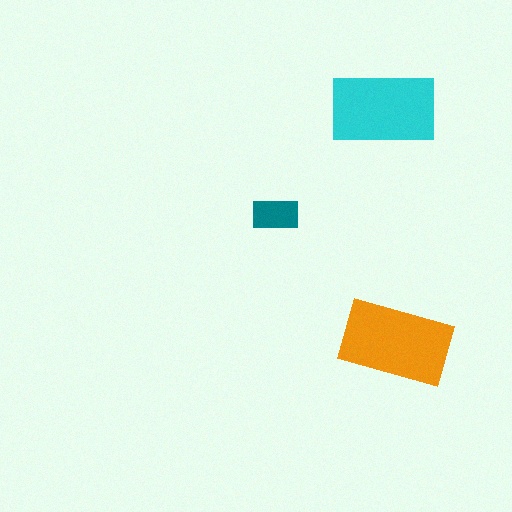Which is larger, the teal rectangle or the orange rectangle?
The orange one.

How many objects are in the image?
There are 3 objects in the image.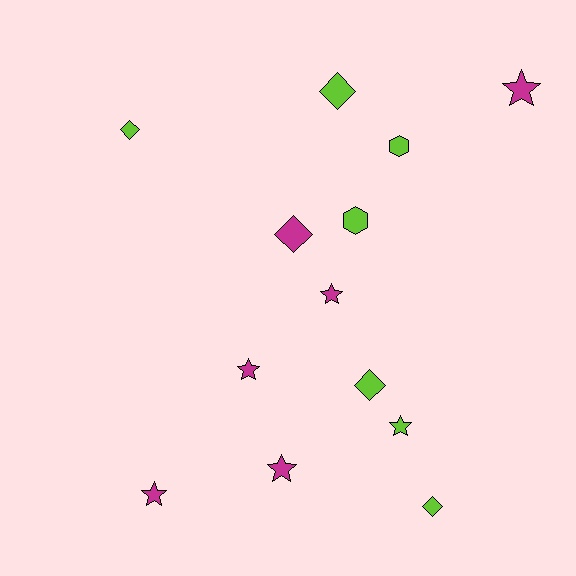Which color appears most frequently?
Lime, with 7 objects.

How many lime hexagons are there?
There are 2 lime hexagons.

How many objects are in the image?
There are 13 objects.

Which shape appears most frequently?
Star, with 6 objects.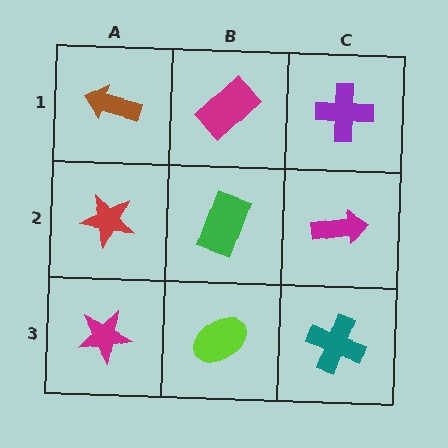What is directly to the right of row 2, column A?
A green rectangle.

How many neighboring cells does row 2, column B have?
4.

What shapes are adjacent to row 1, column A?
A red star (row 2, column A), a magenta rectangle (row 1, column B).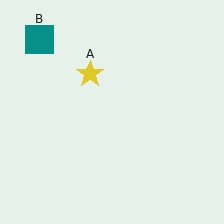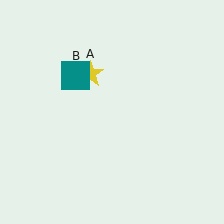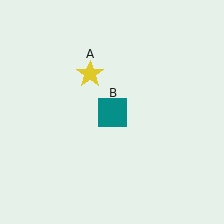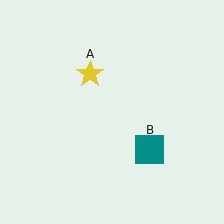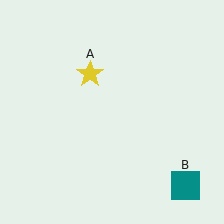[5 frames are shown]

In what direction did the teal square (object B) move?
The teal square (object B) moved down and to the right.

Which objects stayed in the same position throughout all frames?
Yellow star (object A) remained stationary.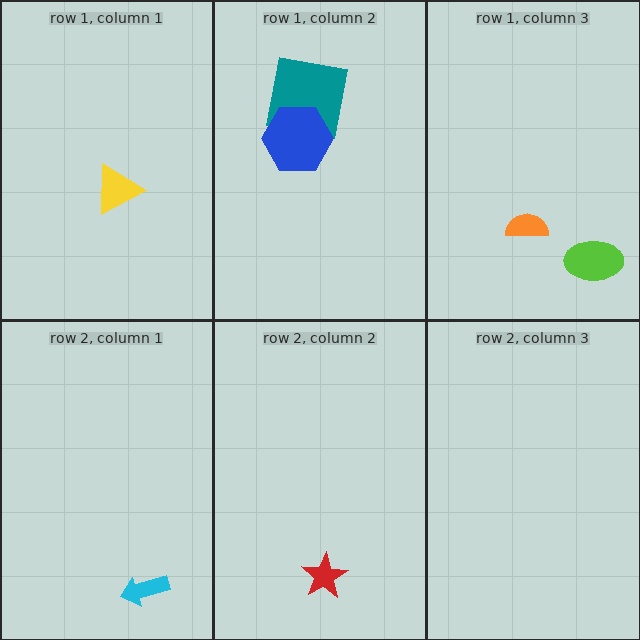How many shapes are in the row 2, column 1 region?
1.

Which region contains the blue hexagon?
The row 1, column 2 region.